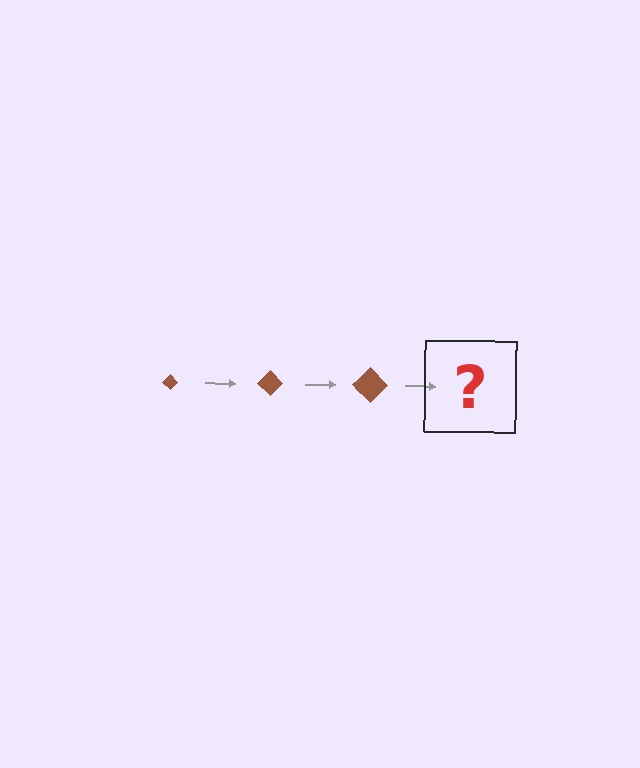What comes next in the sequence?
The next element should be a brown diamond, larger than the previous one.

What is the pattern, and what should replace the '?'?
The pattern is that the diamond gets progressively larger each step. The '?' should be a brown diamond, larger than the previous one.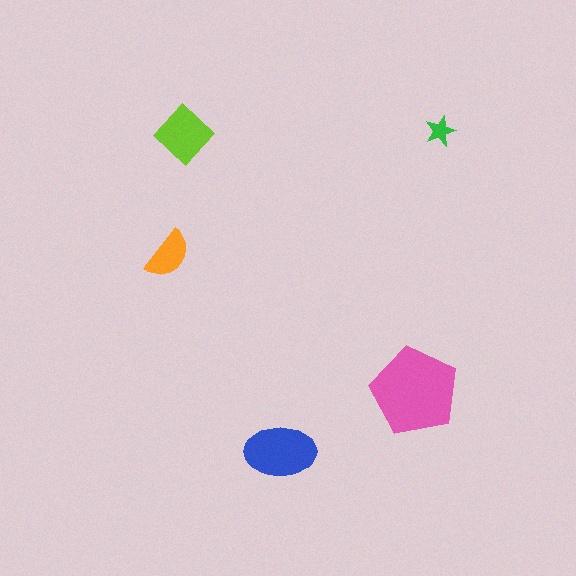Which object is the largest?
The pink pentagon.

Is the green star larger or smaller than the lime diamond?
Smaller.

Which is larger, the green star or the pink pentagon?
The pink pentagon.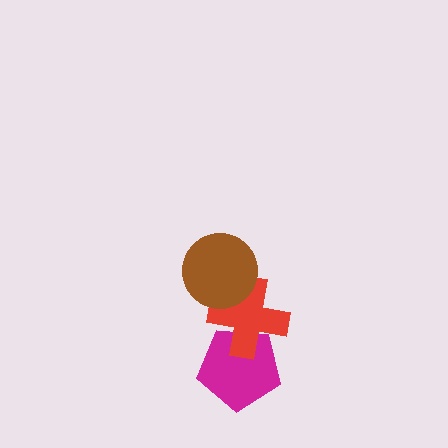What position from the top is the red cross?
The red cross is 2nd from the top.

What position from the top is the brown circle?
The brown circle is 1st from the top.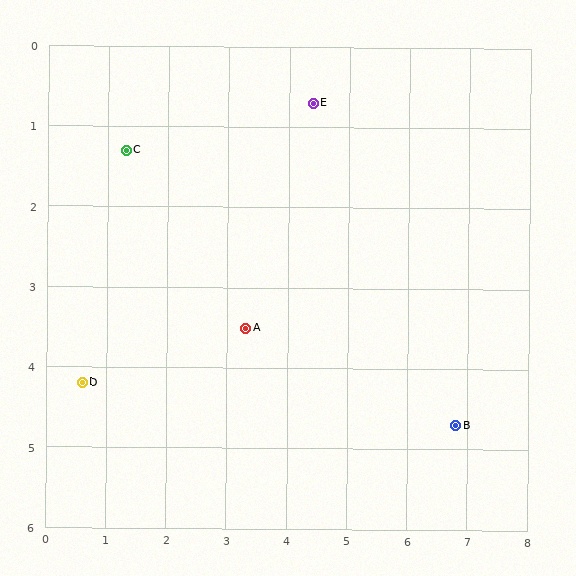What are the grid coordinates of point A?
Point A is at approximately (3.3, 3.5).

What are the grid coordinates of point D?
Point D is at approximately (0.6, 4.2).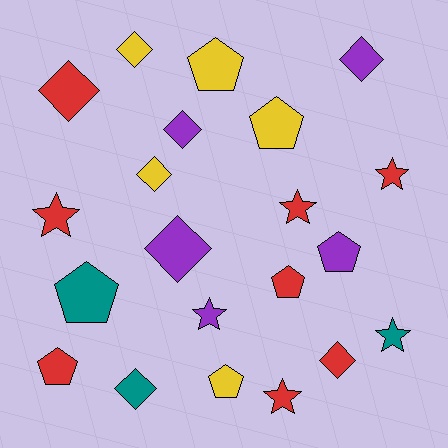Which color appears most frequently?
Red, with 8 objects.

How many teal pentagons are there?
There is 1 teal pentagon.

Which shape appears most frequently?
Diamond, with 8 objects.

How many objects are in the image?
There are 21 objects.